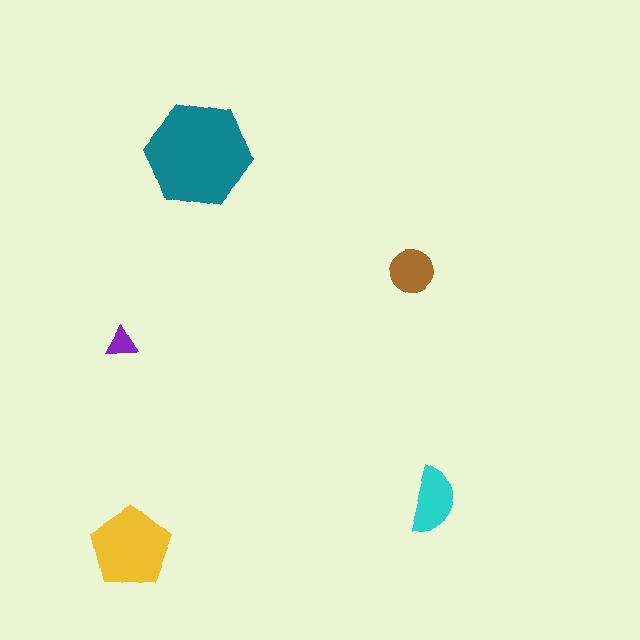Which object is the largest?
The teal hexagon.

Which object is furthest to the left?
The yellow pentagon is leftmost.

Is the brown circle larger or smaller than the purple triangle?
Larger.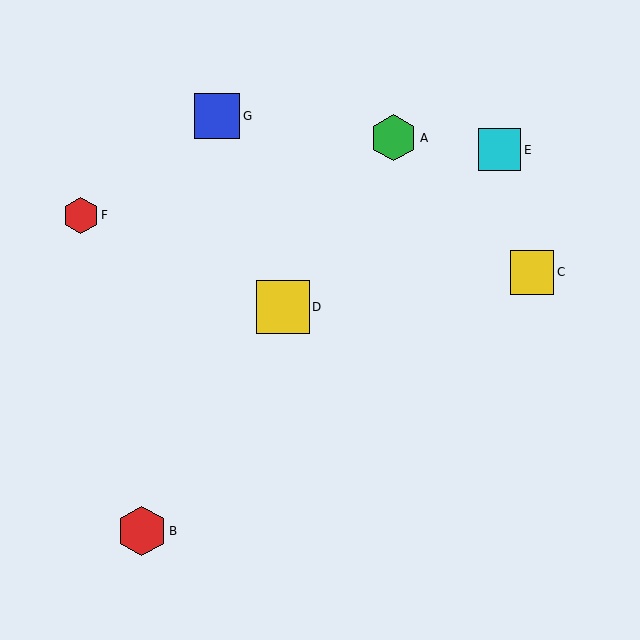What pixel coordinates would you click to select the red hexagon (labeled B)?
Click at (142, 531) to select the red hexagon B.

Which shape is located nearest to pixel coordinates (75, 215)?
The red hexagon (labeled F) at (81, 215) is nearest to that location.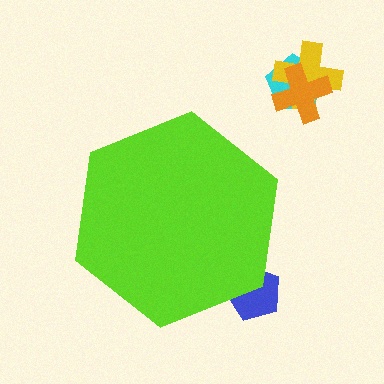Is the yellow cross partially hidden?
No, the yellow cross is fully visible.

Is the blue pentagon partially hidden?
Yes, the blue pentagon is partially hidden behind the lime hexagon.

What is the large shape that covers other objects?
A lime hexagon.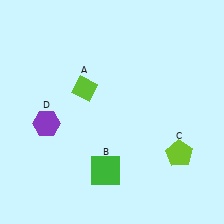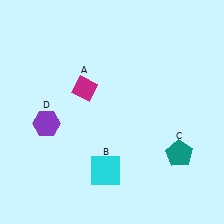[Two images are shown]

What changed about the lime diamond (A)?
In Image 1, A is lime. In Image 2, it changed to magenta.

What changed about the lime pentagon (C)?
In Image 1, C is lime. In Image 2, it changed to teal.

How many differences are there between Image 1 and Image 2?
There are 3 differences between the two images.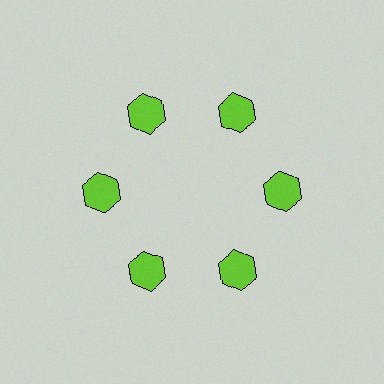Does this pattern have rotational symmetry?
Yes, this pattern has 6-fold rotational symmetry. It looks the same after rotating 60 degrees around the center.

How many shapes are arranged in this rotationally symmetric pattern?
There are 6 shapes, arranged in 6 groups of 1.